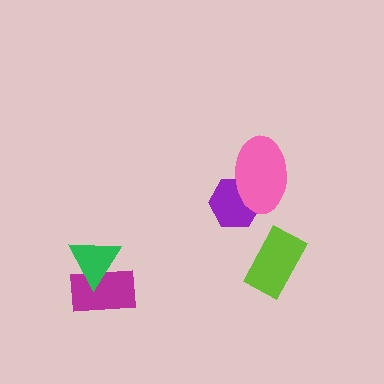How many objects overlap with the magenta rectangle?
1 object overlaps with the magenta rectangle.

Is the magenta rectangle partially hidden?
Yes, it is partially covered by another shape.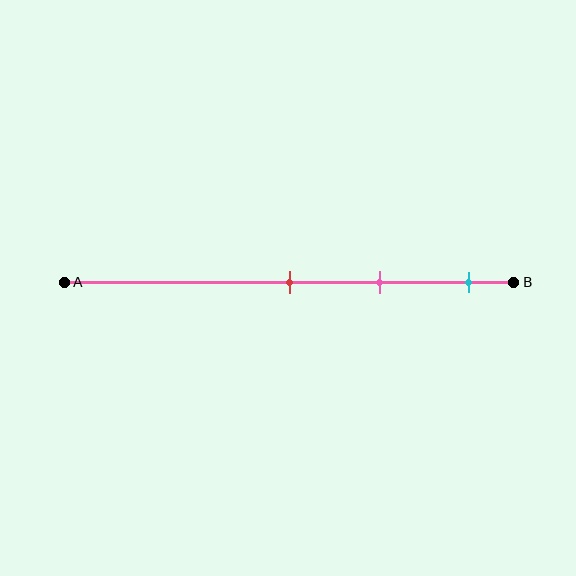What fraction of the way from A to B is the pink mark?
The pink mark is approximately 70% (0.7) of the way from A to B.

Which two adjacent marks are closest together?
The red and pink marks are the closest adjacent pair.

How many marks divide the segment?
There are 3 marks dividing the segment.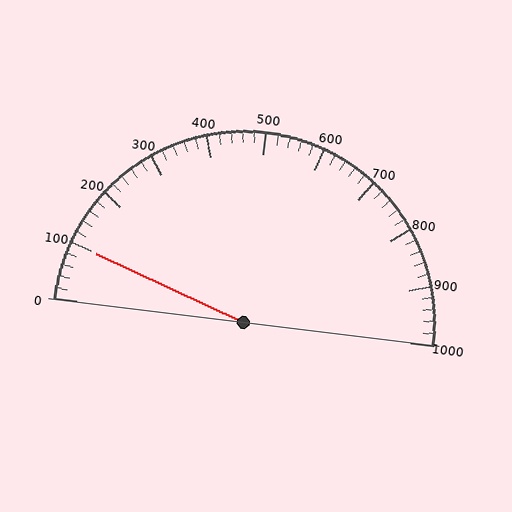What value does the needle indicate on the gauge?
The needle indicates approximately 100.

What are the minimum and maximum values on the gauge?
The gauge ranges from 0 to 1000.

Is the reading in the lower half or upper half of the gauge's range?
The reading is in the lower half of the range (0 to 1000).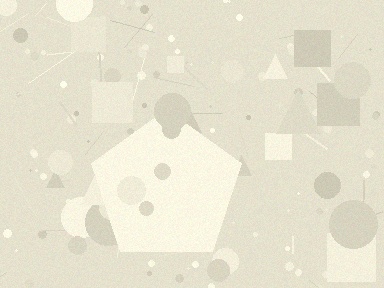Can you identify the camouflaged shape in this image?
The camouflaged shape is a pentagon.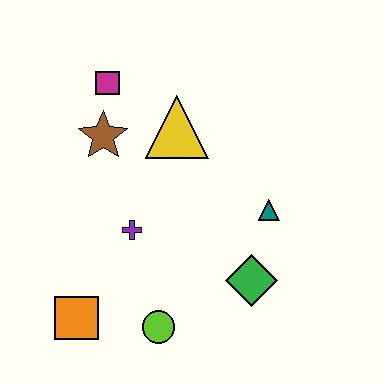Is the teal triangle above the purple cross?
Yes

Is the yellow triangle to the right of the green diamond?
No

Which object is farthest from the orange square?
The magenta square is farthest from the orange square.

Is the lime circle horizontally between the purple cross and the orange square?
No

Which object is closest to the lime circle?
The orange square is closest to the lime circle.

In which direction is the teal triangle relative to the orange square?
The teal triangle is to the right of the orange square.